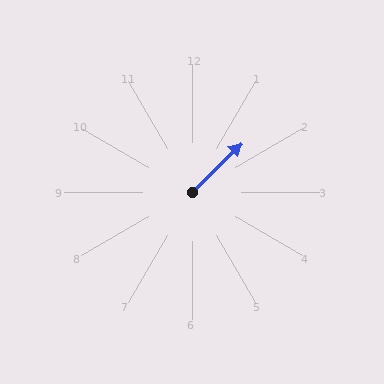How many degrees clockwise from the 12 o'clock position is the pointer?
Approximately 45 degrees.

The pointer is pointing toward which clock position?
Roughly 2 o'clock.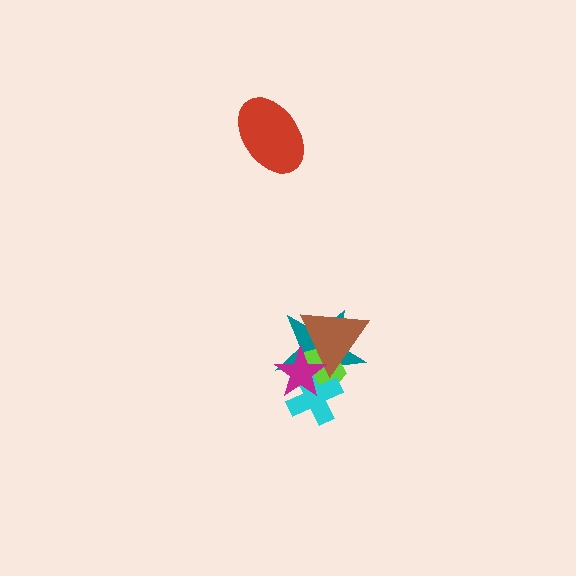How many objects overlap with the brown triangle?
3 objects overlap with the brown triangle.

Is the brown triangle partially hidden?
Yes, it is partially covered by another shape.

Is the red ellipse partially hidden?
No, no other shape covers it.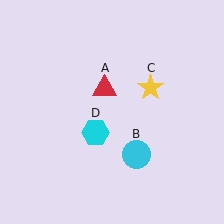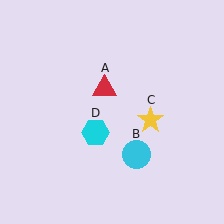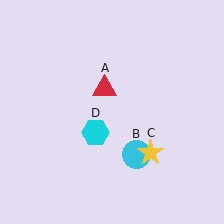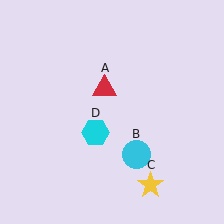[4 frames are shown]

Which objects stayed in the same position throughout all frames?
Red triangle (object A) and cyan circle (object B) and cyan hexagon (object D) remained stationary.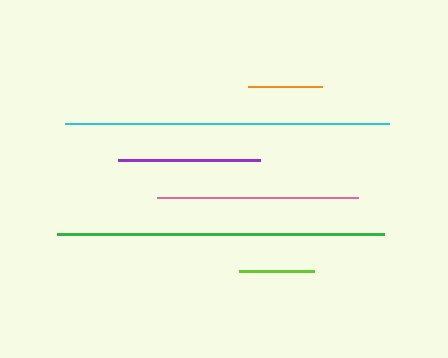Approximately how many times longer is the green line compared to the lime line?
The green line is approximately 4.3 times the length of the lime line.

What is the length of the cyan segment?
The cyan segment is approximately 324 pixels long.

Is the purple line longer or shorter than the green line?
The green line is longer than the purple line.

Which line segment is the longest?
The green line is the longest at approximately 327 pixels.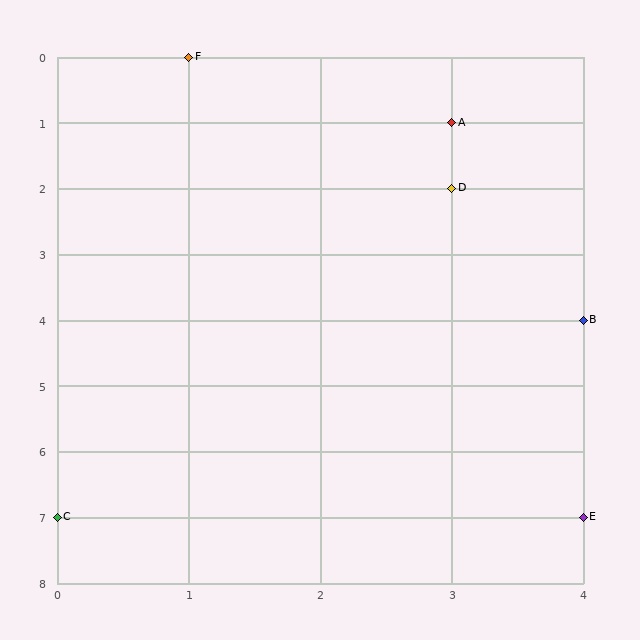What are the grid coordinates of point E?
Point E is at grid coordinates (4, 7).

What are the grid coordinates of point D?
Point D is at grid coordinates (3, 2).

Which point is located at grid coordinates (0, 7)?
Point C is at (0, 7).